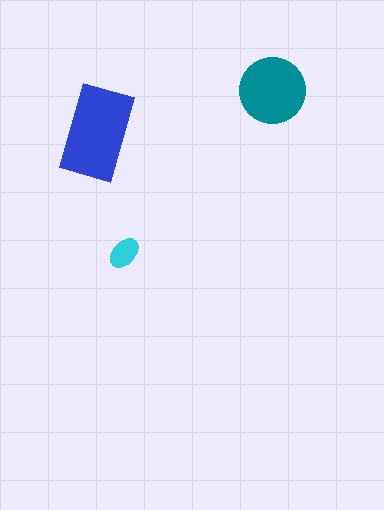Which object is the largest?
The blue rectangle.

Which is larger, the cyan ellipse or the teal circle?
The teal circle.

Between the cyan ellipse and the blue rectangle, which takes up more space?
The blue rectangle.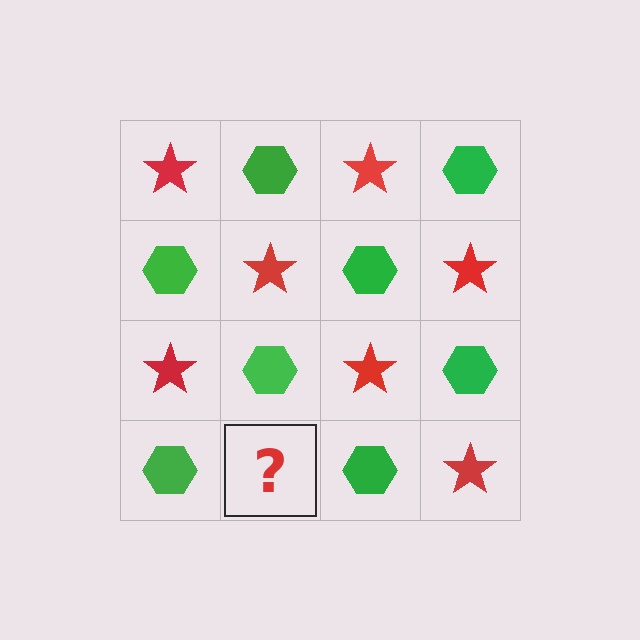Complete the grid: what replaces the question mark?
The question mark should be replaced with a red star.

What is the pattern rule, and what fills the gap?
The rule is that it alternates red star and green hexagon in a checkerboard pattern. The gap should be filled with a red star.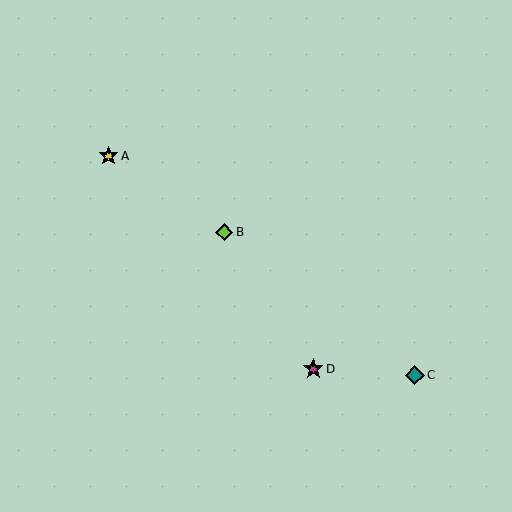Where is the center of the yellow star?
The center of the yellow star is at (109, 156).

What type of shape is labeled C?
Shape C is a teal diamond.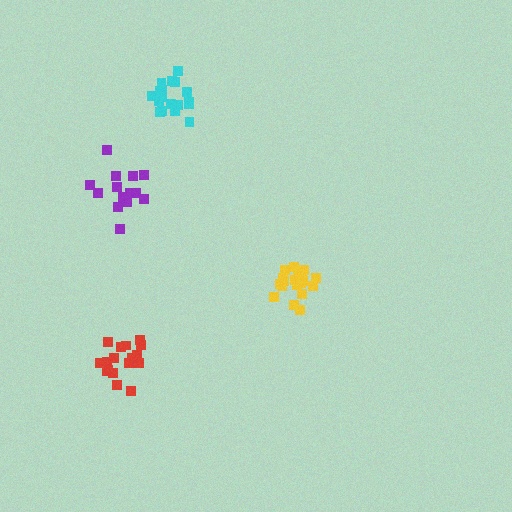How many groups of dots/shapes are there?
There are 4 groups.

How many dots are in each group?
Group 1: 19 dots, Group 2: 16 dots, Group 3: 17 dots, Group 4: 19 dots (71 total).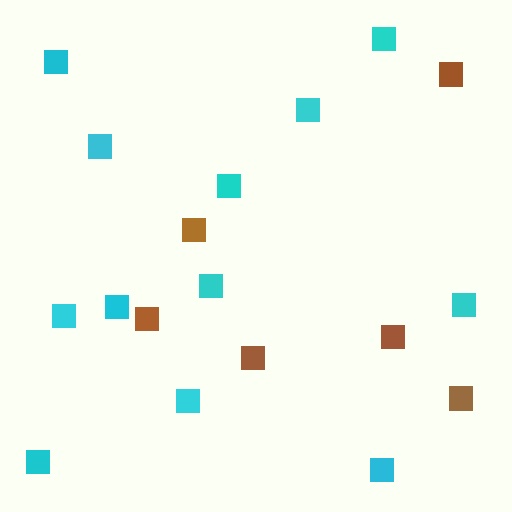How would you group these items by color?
There are 2 groups: one group of cyan squares (12) and one group of brown squares (6).